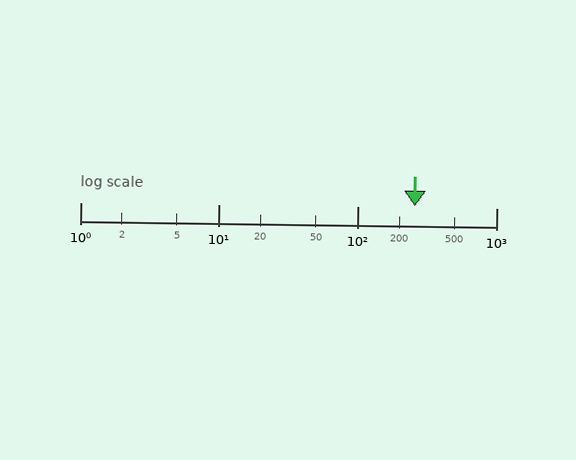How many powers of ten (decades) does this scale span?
The scale spans 3 decades, from 1 to 1000.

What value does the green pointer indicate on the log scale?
The pointer indicates approximately 260.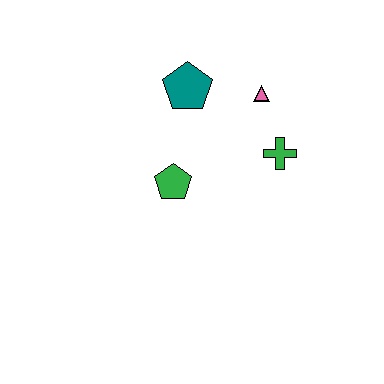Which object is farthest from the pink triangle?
The green pentagon is farthest from the pink triangle.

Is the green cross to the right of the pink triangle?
Yes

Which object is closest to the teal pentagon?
The pink triangle is closest to the teal pentagon.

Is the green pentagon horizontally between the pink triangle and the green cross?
No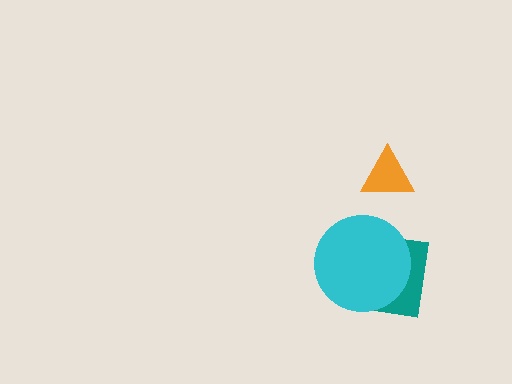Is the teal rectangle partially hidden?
Yes, it is partially covered by another shape.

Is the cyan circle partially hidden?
No, no other shape covers it.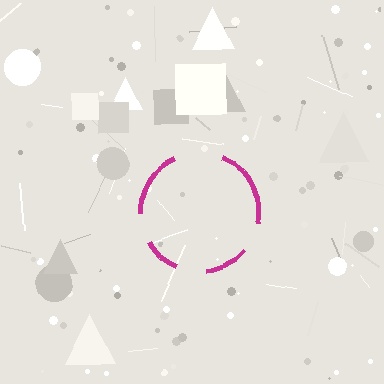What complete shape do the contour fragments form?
The contour fragments form a circle.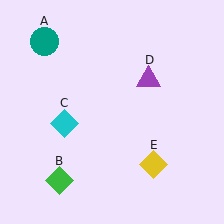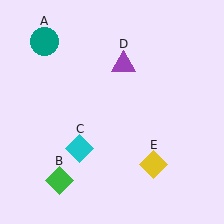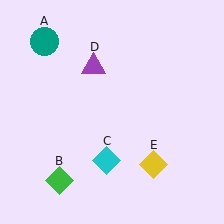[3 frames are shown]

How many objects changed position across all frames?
2 objects changed position: cyan diamond (object C), purple triangle (object D).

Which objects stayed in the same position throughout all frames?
Teal circle (object A) and green diamond (object B) and yellow diamond (object E) remained stationary.